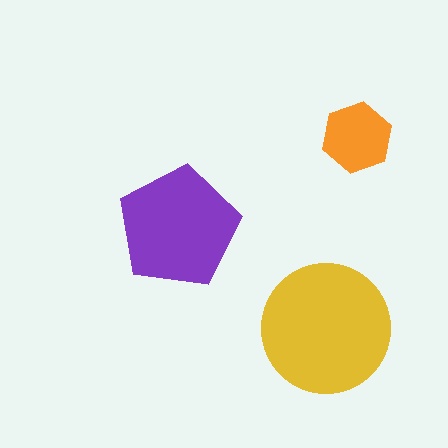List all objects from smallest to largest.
The orange hexagon, the purple pentagon, the yellow circle.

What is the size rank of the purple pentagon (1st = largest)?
2nd.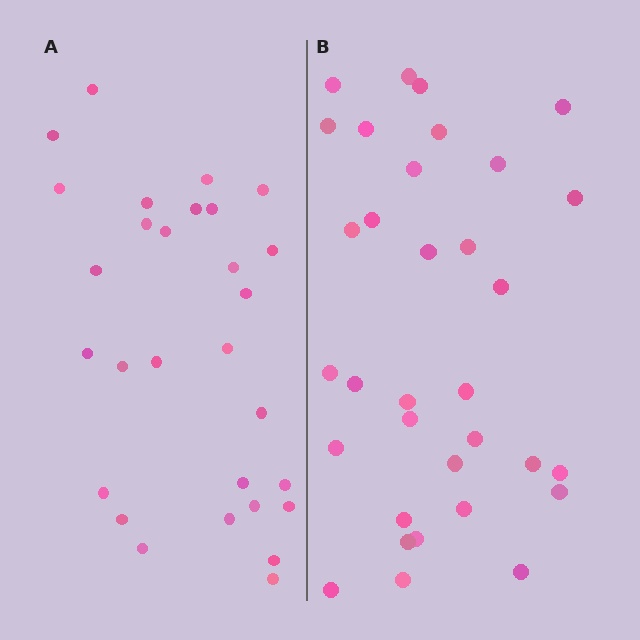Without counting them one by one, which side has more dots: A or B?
Region B (the right region) has more dots.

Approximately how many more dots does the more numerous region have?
Region B has about 4 more dots than region A.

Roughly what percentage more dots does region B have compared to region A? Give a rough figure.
About 15% more.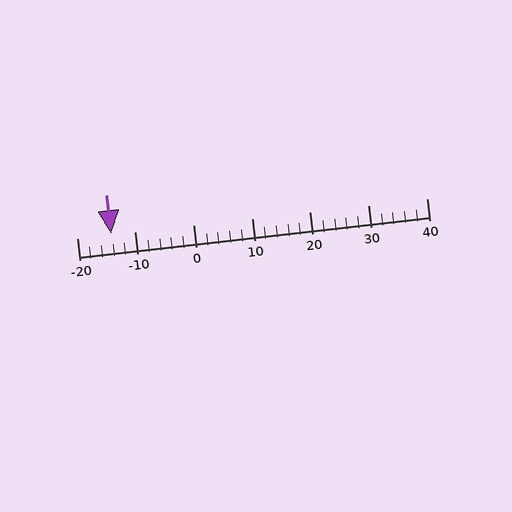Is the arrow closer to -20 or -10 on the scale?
The arrow is closer to -10.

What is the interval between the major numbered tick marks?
The major tick marks are spaced 10 units apart.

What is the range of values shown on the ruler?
The ruler shows values from -20 to 40.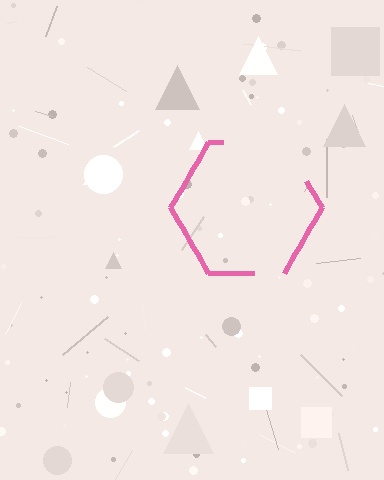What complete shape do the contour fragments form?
The contour fragments form a hexagon.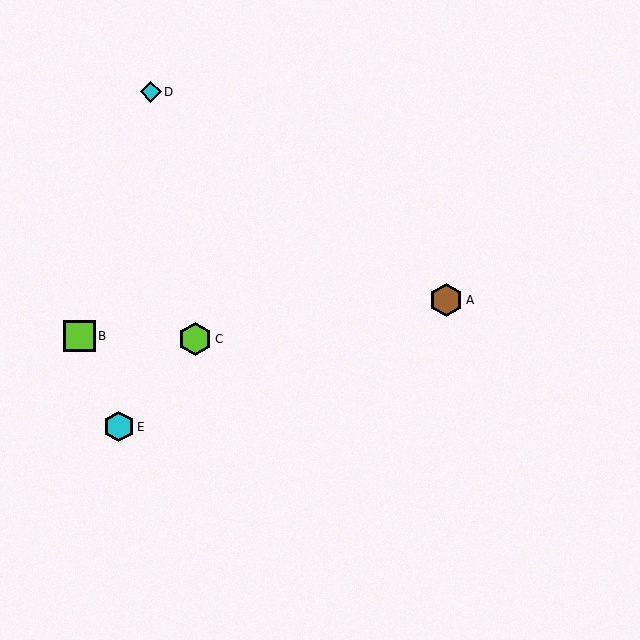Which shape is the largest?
The lime hexagon (labeled C) is the largest.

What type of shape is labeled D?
Shape D is a cyan diamond.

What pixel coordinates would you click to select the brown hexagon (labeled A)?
Click at (446, 300) to select the brown hexagon A.